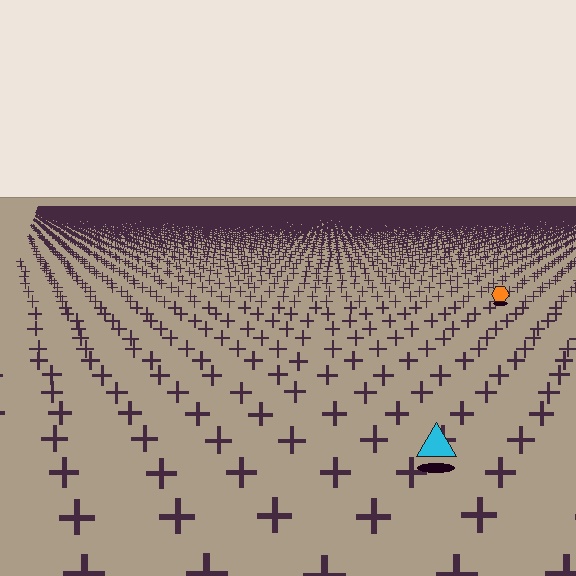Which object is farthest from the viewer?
The orange hexagon is farthest from the viewer. It appears smaller and the ground texture around it is denser.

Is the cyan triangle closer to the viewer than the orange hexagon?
Yes. The cyan triangle is closer — you can tell from the texture gradient: the ground texture is coarser near it.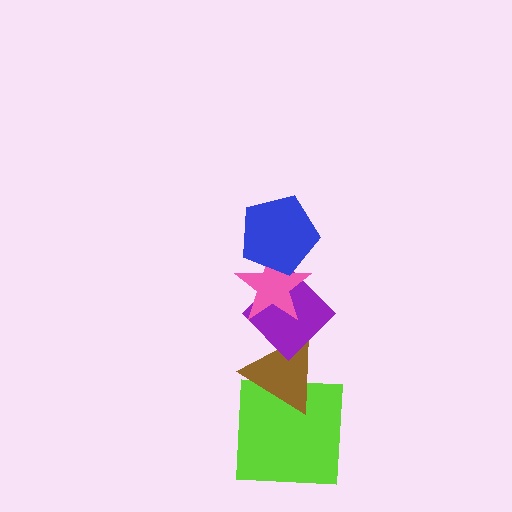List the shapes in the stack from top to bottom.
From top to bottom: the blue pentagon, the pink star, the purple diamond, the brown triangle, the lime square.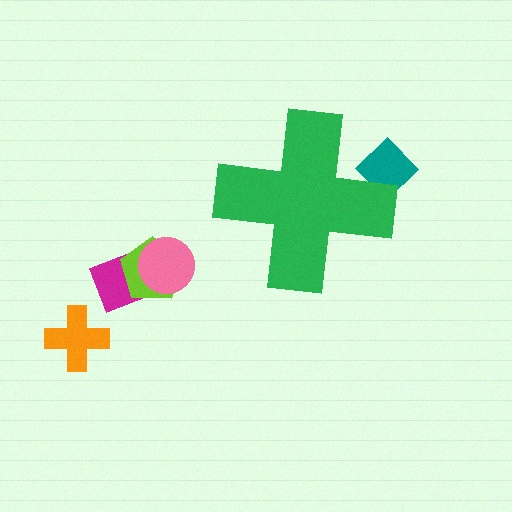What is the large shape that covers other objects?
A green cross.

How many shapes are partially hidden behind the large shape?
1 shape is partially hidden.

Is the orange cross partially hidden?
No, the orange cross is fully visible.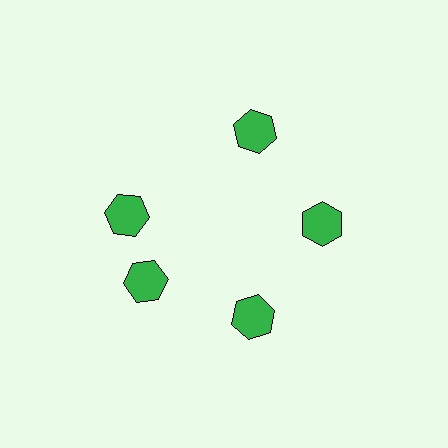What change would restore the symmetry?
The symmetry would be restored by rotating it back into even spacing with its neighbors so that all 5 hexagons sit at equal angles and equal distance from the center.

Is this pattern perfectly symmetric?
No. The 5 green hexagons are arranged in a ring, but one element near the 10 o'clock position is rotated out of alignment along the ring, breaking the 5-fold rotational symmetry.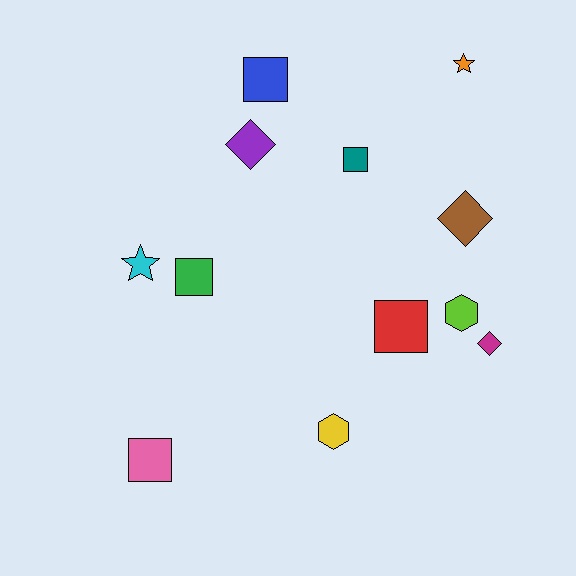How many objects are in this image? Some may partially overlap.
There are 12 objects.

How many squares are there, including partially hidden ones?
There are 5 squares.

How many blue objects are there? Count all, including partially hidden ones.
There is 1 blue object.